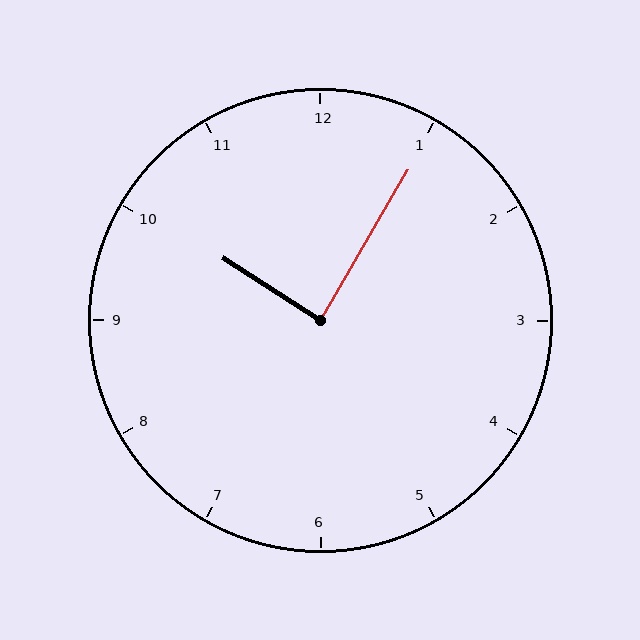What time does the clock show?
10:05.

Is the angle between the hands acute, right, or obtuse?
It is right.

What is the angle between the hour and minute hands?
Approximately 88 degrees.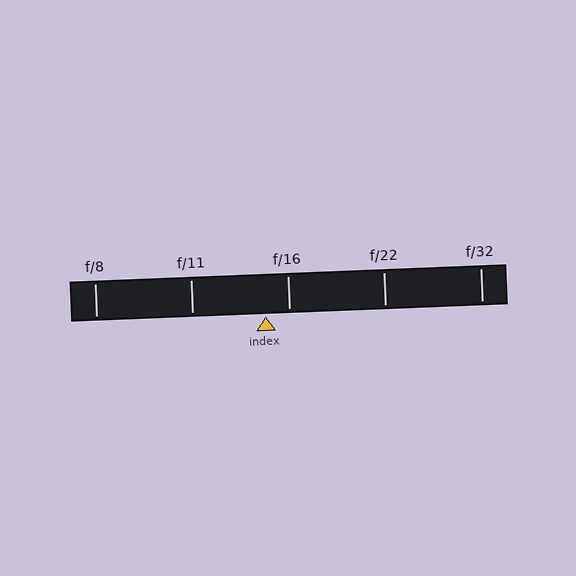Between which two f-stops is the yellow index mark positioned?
The index mark is between f/11 and f/16.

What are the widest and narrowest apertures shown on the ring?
The widest aperture shown is f/8 and the narrowest is f/32.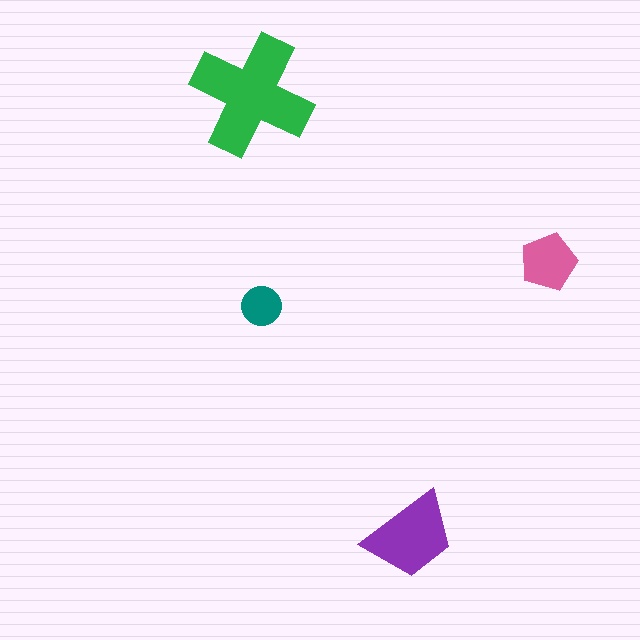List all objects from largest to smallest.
The green cross, the purple trapezoid, the pink pentagon, the teal circle.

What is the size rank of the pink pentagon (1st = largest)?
3rd.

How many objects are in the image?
There are 4 objects in the image.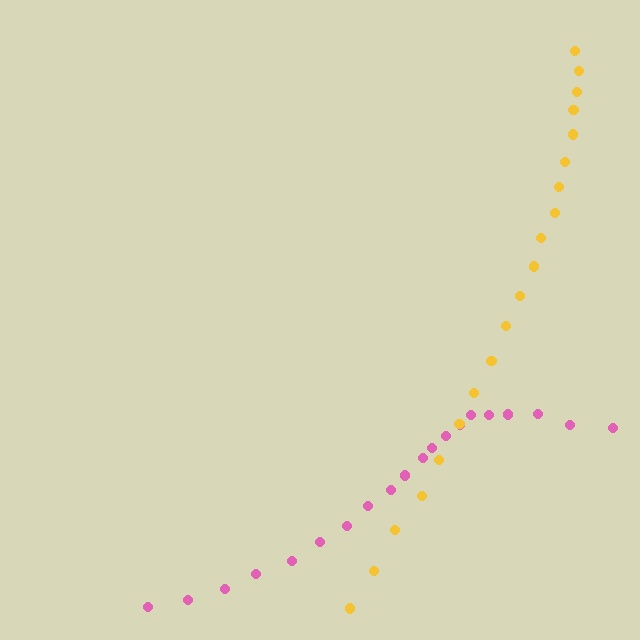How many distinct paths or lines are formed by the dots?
There are 2 distinct paths.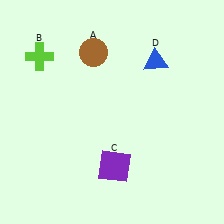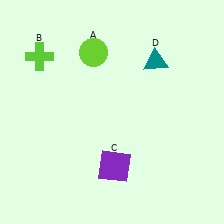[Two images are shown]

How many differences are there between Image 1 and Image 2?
There are 2 differences between the two images.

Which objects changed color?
A changed from brown to lime. D changed from blue to teal.